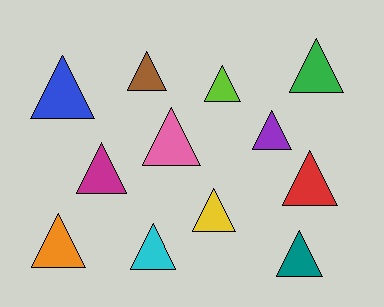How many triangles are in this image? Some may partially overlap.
There are 12 triangles.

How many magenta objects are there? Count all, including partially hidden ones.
There is 1 magenta object.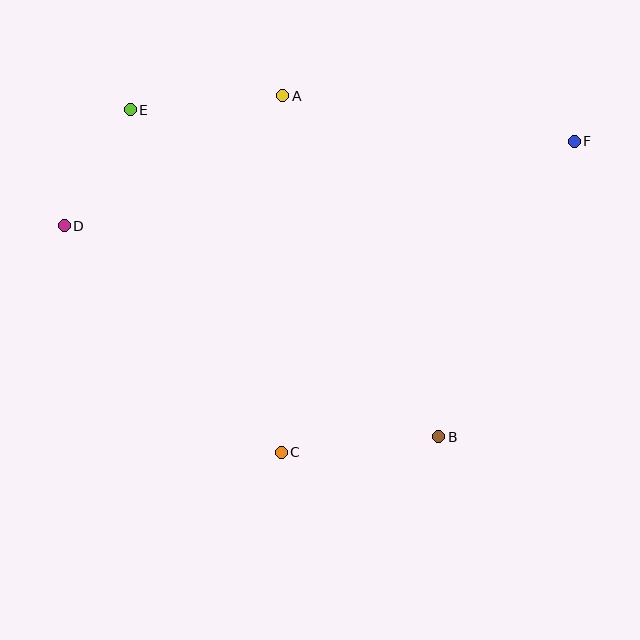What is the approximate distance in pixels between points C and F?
The distance between C and F is approximately 427 pixels.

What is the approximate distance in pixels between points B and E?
The distance between B and E is approximately 450 pixels.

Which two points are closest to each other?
Points D and E are closest to each other.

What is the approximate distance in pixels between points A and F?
The distance between A and F is approximately 295 pixels.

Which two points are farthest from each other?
Points D and F are farthest from each other.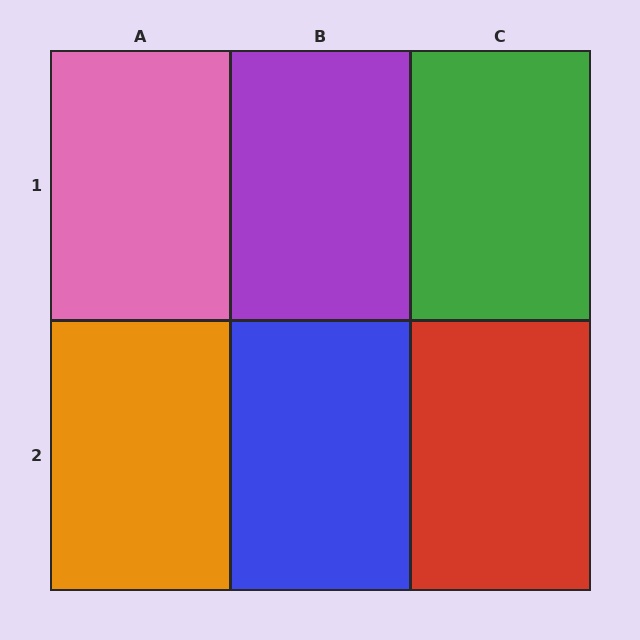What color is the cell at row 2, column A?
Orange.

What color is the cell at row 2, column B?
Blue.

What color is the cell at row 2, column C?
Red.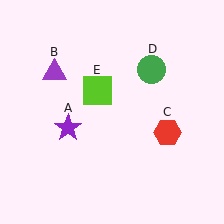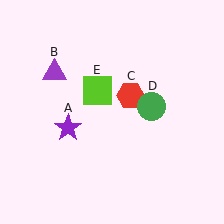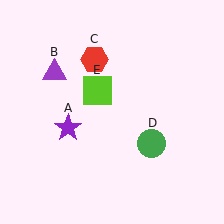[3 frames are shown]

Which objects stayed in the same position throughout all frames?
Purple star (object A) and purple triangle (object B) and lime square (object E) remained stationary.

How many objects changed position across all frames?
2 objects changed position: red hexagon (object C), green circle (object D).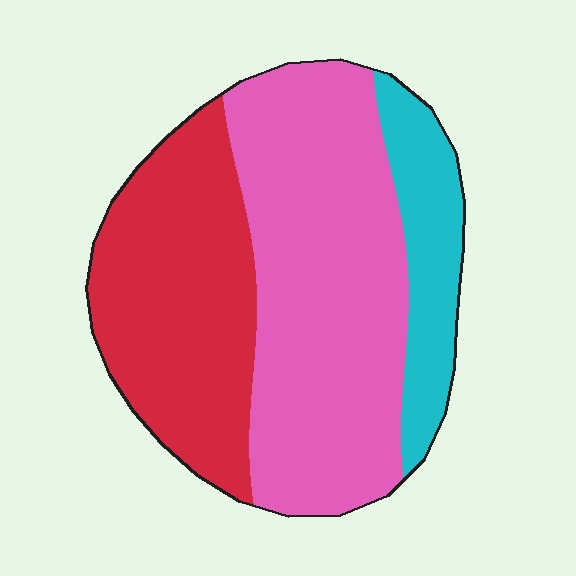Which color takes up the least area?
Cyan, at roughly 15%.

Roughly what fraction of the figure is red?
Red covers roughly 35% of the figure.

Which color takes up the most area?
Pink, at roughly 50%.